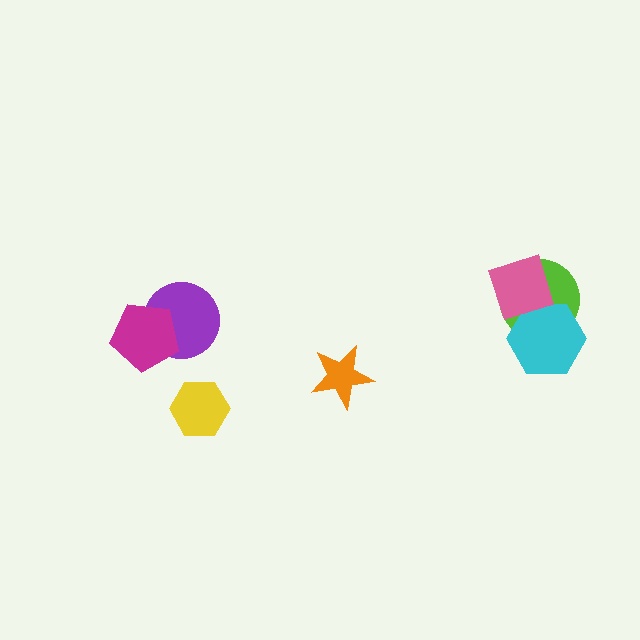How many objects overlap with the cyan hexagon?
2 objects overlap with the cyan hexagon.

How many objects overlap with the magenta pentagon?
1 object overlaps with the magenta pentagon.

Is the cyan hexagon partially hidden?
Yes, it is partially covered by another shape.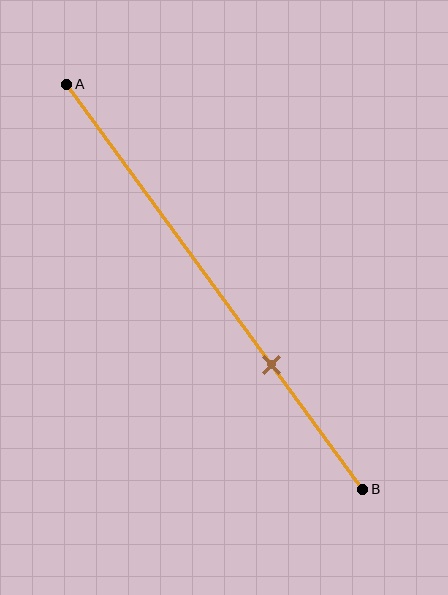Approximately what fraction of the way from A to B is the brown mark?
The brown mark is approximately 70% of the way from A to B.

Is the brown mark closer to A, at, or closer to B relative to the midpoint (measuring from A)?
The brown mark is closer to point B than the midpoint of segment AB.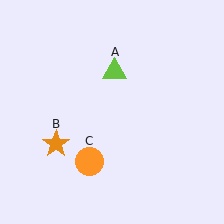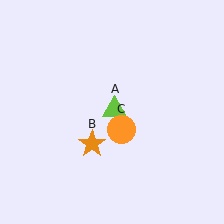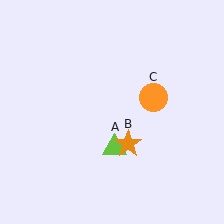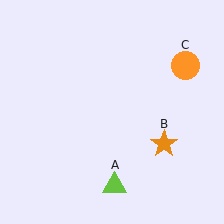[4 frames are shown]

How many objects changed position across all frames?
3 objects changed position: lime triangle (object A), orange star (object B), orange circle (object C).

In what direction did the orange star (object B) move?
The orange star (object B) moved right.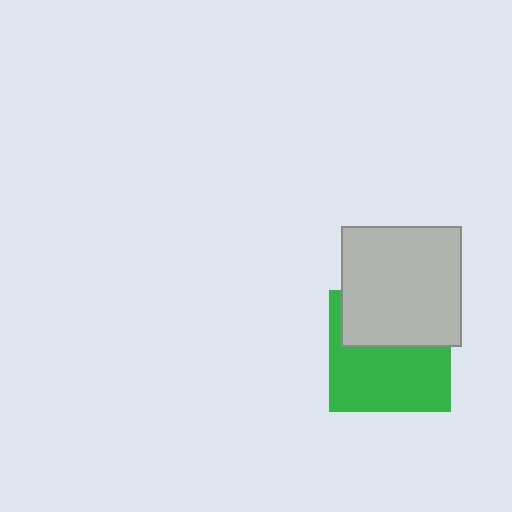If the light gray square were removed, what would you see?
You would see the complete green square.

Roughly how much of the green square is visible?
About half of it is visible (roughly 57%).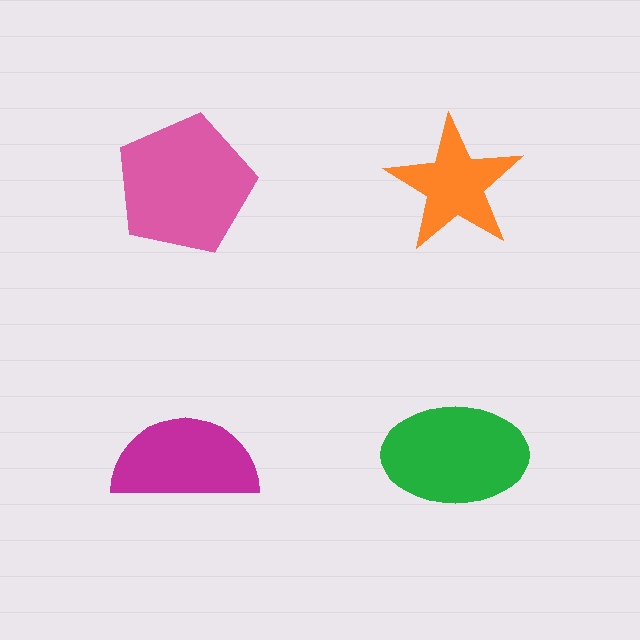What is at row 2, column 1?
A magenta semicircle.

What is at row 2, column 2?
A green ellipse.